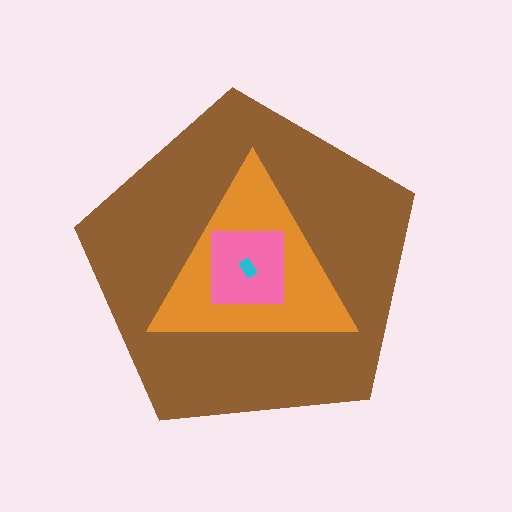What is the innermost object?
The cyan rectangle.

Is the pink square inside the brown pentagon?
Yes.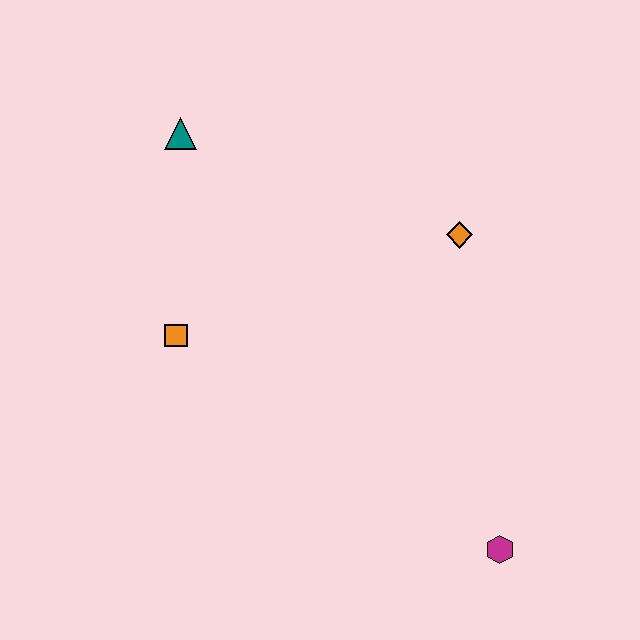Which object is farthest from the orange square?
The magenta hexagon is farthest from the orange square.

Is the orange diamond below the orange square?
No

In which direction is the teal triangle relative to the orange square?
The teal triangle is above the orange square.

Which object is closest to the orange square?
The teal triangle is closest to the orange square.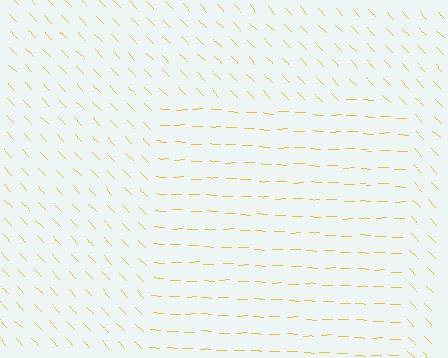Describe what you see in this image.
The image is filled with small yellow line segments. A rectangle region in the image has lines oriented differently from the surrounding lines, creating a visible texture boundary.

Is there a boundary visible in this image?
Yes, there is a texture boundary formed by a change in line orientation.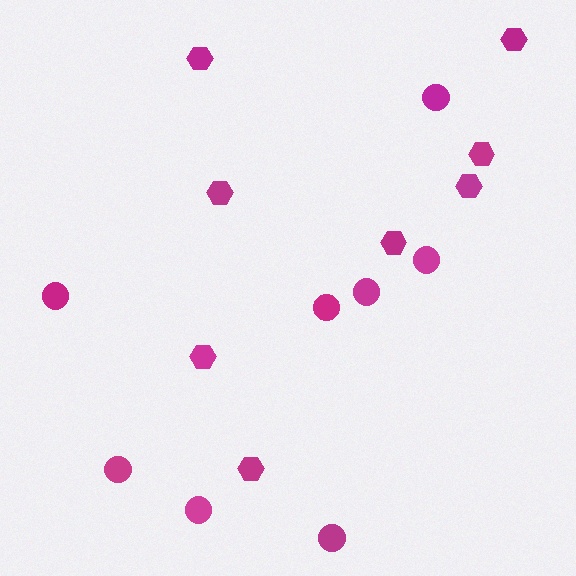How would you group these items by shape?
There are 2 groups: one group of circles (8) and one group of hexagons (8).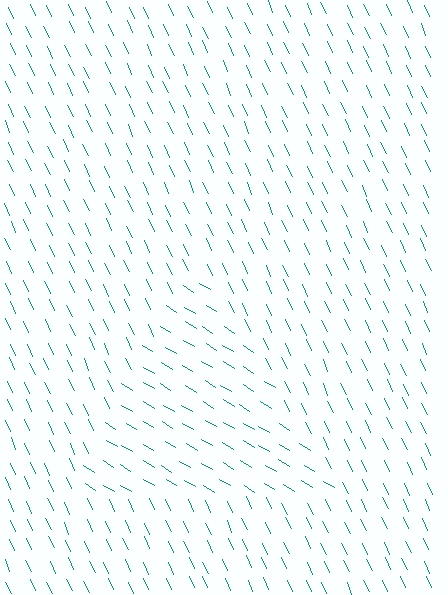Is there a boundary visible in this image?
Yes, there is a texture boundary formed by a change in line orientation.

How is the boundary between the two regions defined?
The boundary is defined purely by a change in line orientation (approximately 34 degrees difference). All lines are the same color and thickness.